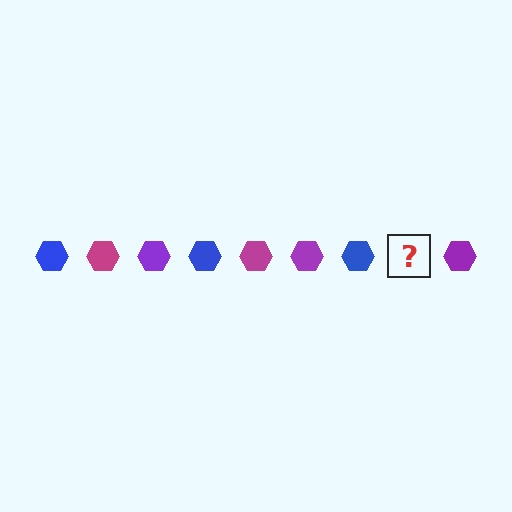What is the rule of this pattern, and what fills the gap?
The rule is that the pattern cycles through blue, magenta, purple hexagons. The gap should be filled with a magenta hexagon.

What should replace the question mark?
The question mark should be replaced with a magenta hexagon.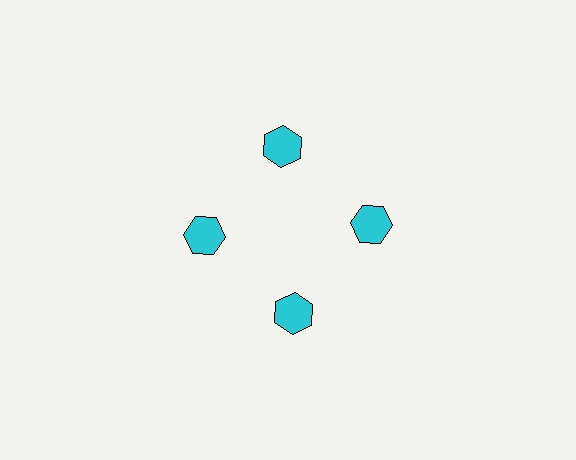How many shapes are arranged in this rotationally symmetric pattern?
There are 4 shapes, arranged in 4 groups of 1.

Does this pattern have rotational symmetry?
Yes, this pattern has 4-fold rotational symmetry. It looks the same after rotating 90 degrees around the center.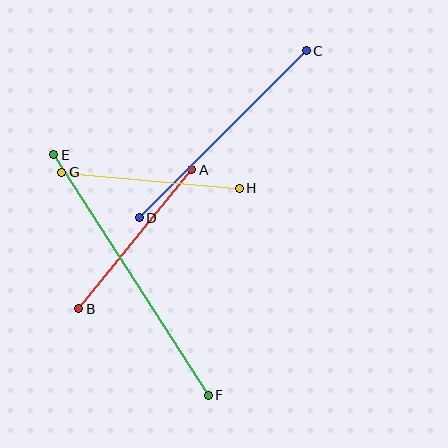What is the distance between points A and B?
The distance is approximately 179 pixels.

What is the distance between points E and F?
The distance is approximately 286 pixels.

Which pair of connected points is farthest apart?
Points E and F are farthest apart.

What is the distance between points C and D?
The distance is approximately 236 pixels.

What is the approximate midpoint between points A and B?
The midpoint is at approximately (135, 239) pixels.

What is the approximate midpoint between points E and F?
The midpoint is at approximately (131, 275) pixels.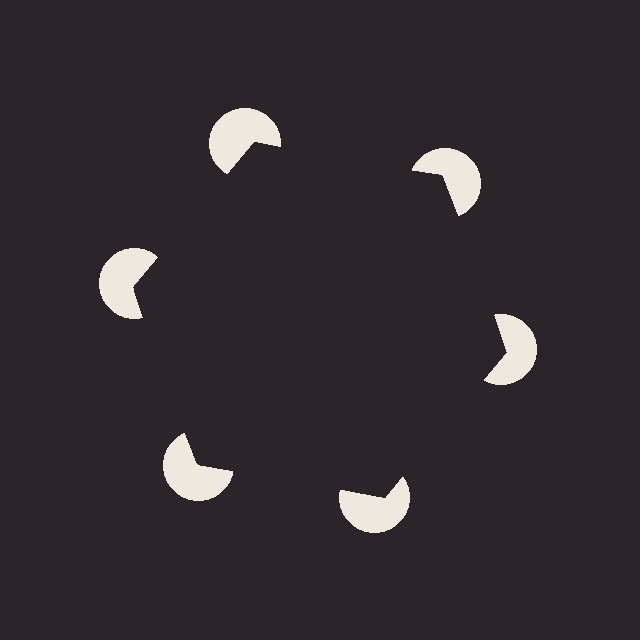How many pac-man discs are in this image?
There are 6 — one at each vertex of the illusory hexagon.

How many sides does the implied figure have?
6 sides.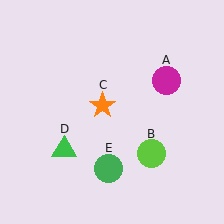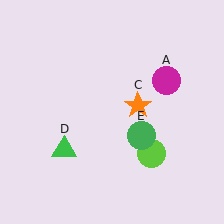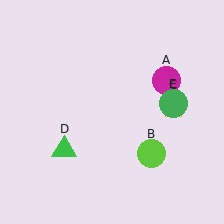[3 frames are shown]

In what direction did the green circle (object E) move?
The green circle (object E) moved up and to the right.